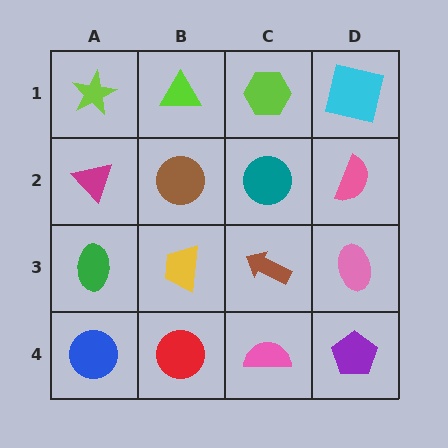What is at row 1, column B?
A lime triangle.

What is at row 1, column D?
A cyan square.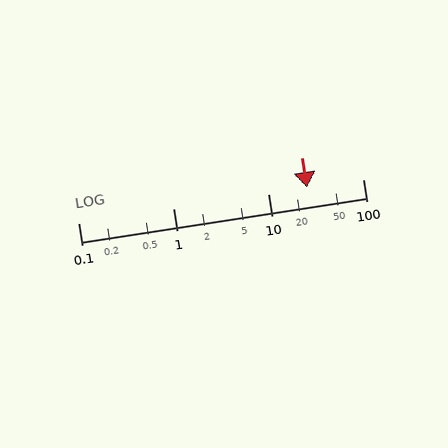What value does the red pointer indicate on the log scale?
The pointer indicates approximately 26.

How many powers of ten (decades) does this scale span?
The scale spans 3 decades, from 0.1 to 100.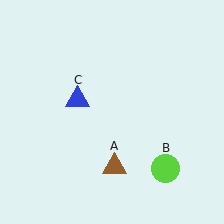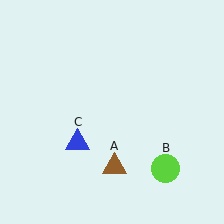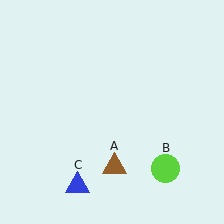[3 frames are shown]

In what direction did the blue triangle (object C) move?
The blue triangle (object C) moved down.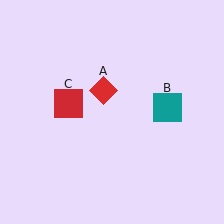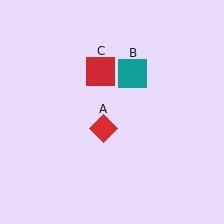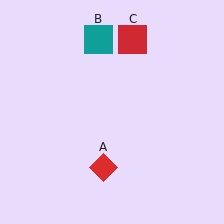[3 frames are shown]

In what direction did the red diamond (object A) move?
The red diamond (object A) moved down.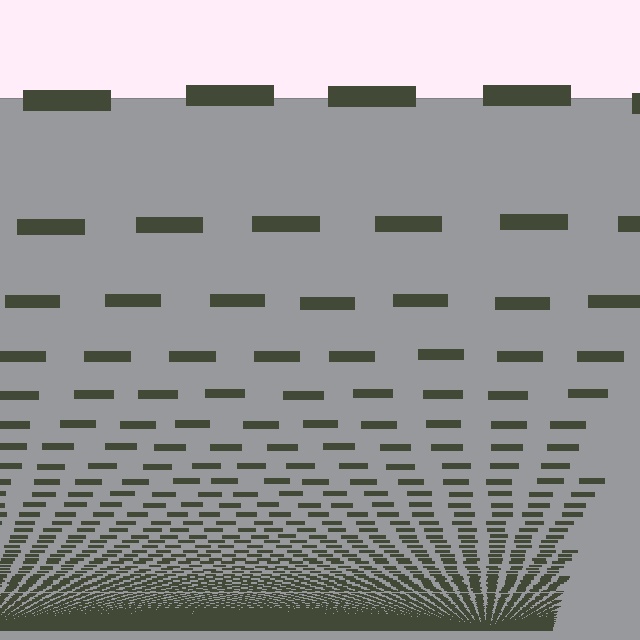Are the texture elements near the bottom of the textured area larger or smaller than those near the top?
Smaller. The gradient is inverted — elements near the bottom are smaller and denser.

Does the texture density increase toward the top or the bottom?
Density increases toward the bottom.